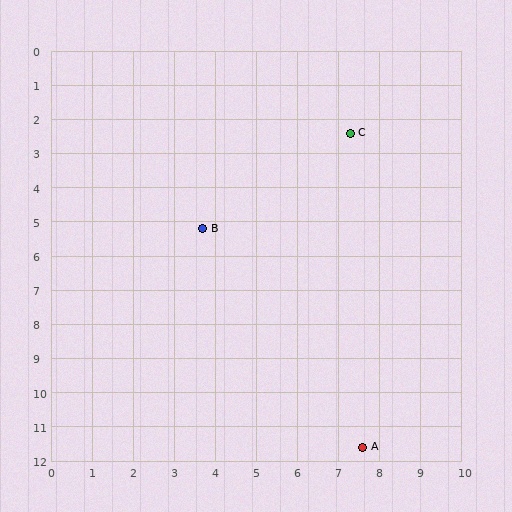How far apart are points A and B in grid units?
Points A and B are about 7.5 grid units apart.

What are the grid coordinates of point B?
Point B is at approximately (3.7, 5.2).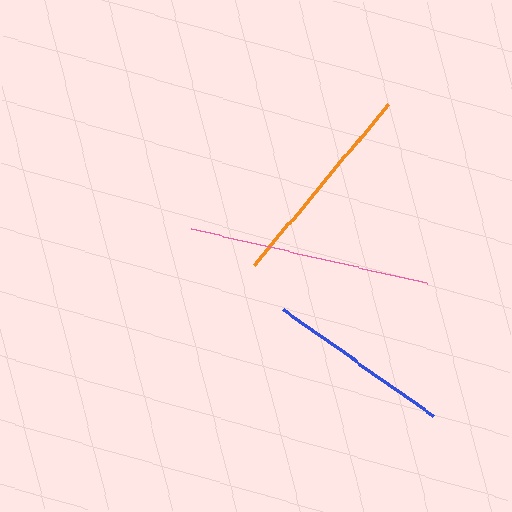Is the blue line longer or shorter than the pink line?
The pink line is longer than the blue line.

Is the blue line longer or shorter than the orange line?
The orange line is longer than the blue line.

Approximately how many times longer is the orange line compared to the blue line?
The orange line is approximately 1.1 times the length of the blue line.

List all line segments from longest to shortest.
From longest to shortest: pink, orange, blue.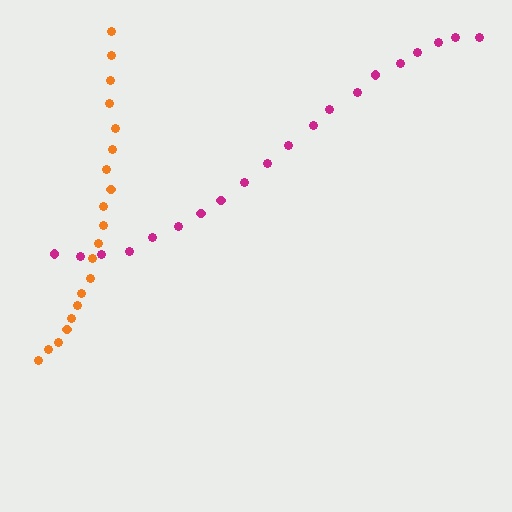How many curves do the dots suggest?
There are 2 distinct paths.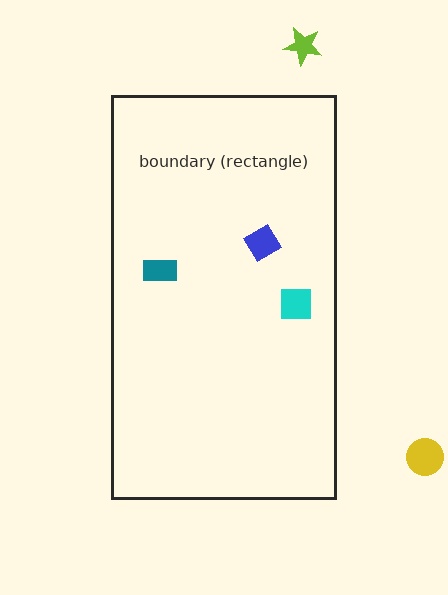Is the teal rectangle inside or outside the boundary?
Inside.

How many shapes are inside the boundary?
3 inside, 2 outside.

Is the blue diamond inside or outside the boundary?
Inside.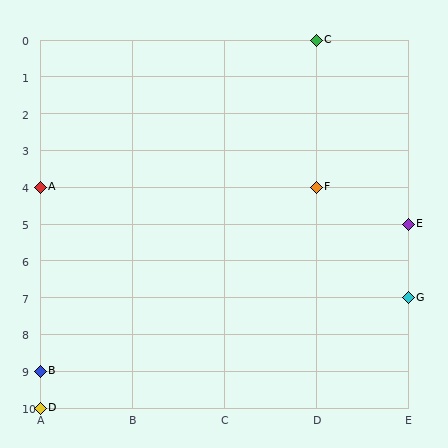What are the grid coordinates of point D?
Point D is at grid coordinates (A, 10).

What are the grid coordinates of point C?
Point C is at grid coordinates (D, 0).